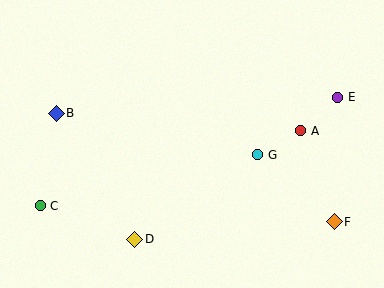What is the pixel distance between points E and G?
The distance between E and G is 99 pixels.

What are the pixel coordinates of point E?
Point E is at (338, 97).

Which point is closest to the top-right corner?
Point E is closest to the top-right corner.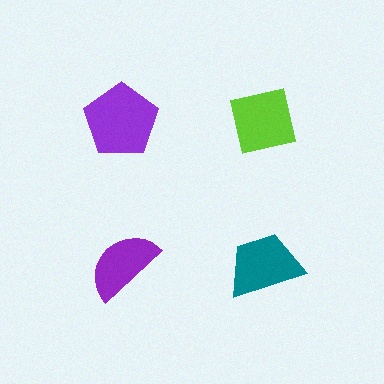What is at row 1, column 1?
A purple pentagon.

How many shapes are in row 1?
2 shapes.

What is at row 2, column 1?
A purple semicircle.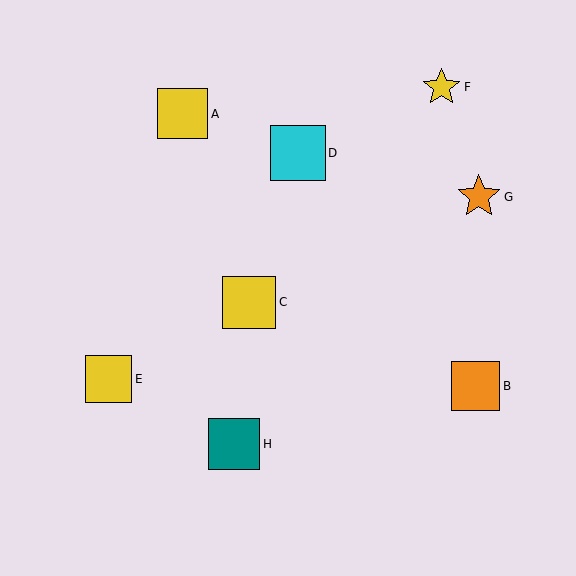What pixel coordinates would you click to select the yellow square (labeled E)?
Click at (108, 379) to select the yellow square E.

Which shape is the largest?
The cyan square (labeled D) is the largest.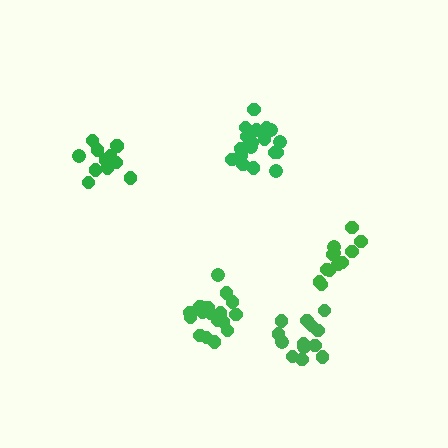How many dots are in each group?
Group 1: 12 dots, Group 2: 18 dots, Group 3: 14 dots, Group 4: 13 dots, Group 5: 18 dots (75 total).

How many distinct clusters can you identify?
There are 5 distinct clusters.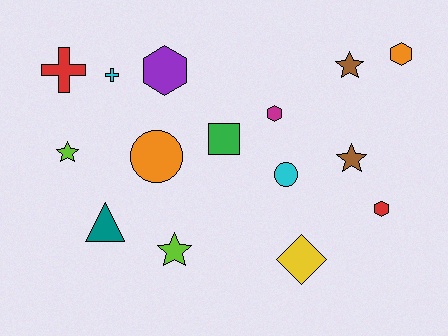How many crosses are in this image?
There are 2 crosses.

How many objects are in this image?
There are 15 objects.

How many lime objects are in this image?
There are 2 lime objects.